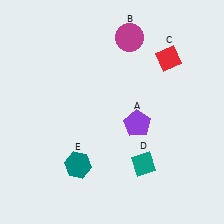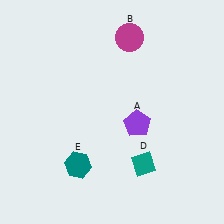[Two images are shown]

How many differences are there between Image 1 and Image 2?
There is 1 difference between the two images.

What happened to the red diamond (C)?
The red diamond (C) was removed in Image 2. It was in the top-right area of Image 1.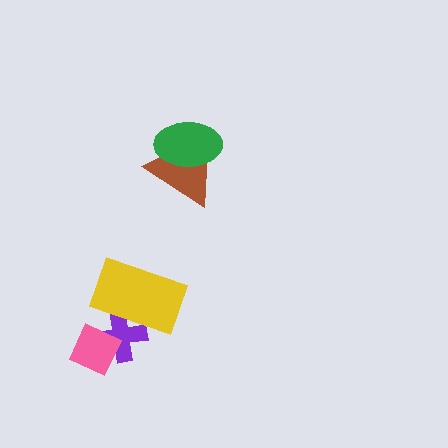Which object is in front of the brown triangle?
The green ellipse is in front of the brown triangle.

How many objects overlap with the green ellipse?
1 object overlaps with the green ellipse.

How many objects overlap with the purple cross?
2 objects overlap with the purple cross.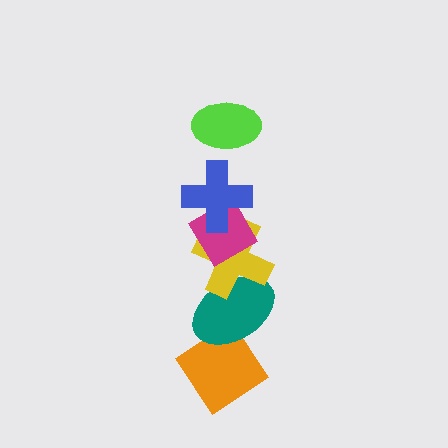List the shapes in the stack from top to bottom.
From top to bottom: the lime ellipse, the blue cross, the magenta diamond, the yellow cross, the teal ellipse, the orange diamond.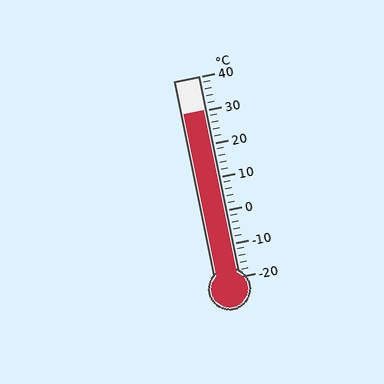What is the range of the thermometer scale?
The thermometer scale ranges from -20°C to 40°C.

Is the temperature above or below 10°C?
The temperature is above 10°C.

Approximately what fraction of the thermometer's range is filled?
The thermometer is filled to approximately 85% of its range.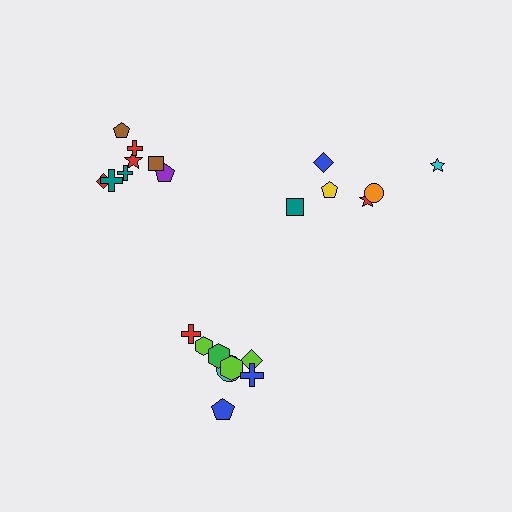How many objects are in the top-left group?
There are 8 objects.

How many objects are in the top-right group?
There are 6 objects.